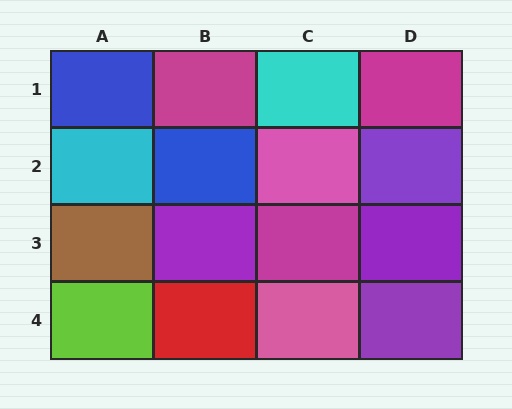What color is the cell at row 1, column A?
Blue.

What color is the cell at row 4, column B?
Red.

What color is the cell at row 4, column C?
Pink.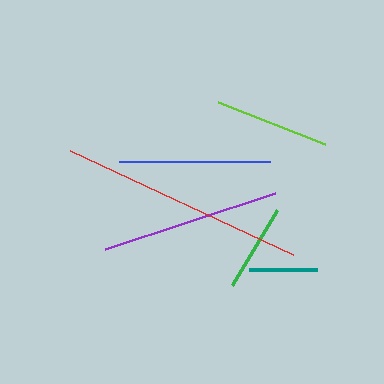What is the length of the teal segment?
The teal segment is approximately 67 pixels long.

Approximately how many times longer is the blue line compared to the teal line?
The blue line is approximately 2.2 times the length of the teal line.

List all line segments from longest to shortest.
From longest to shortest: red, purple, blue, lime, green, teal.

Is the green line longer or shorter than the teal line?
The green line is longer than the teal line.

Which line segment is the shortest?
The teal line is the shortest at approximately 67 pixels.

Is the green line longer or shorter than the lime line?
The lime line is longer than the green line.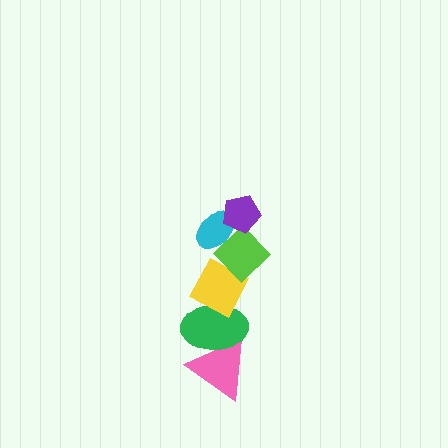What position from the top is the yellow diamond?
The yellow diamond is 4th from the top.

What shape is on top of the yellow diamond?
The lime diamond is on top of the yellow diamond.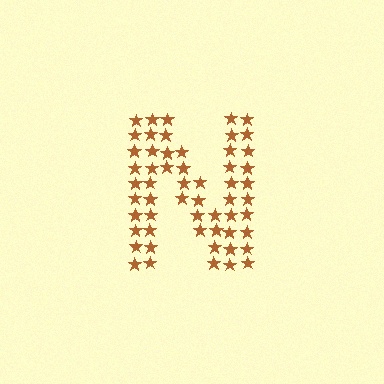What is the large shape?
The large shape is the letter N.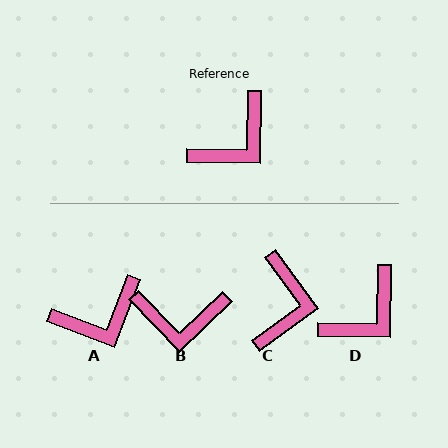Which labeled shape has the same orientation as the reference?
D.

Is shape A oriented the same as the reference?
No, it is off by about 20 degrees.